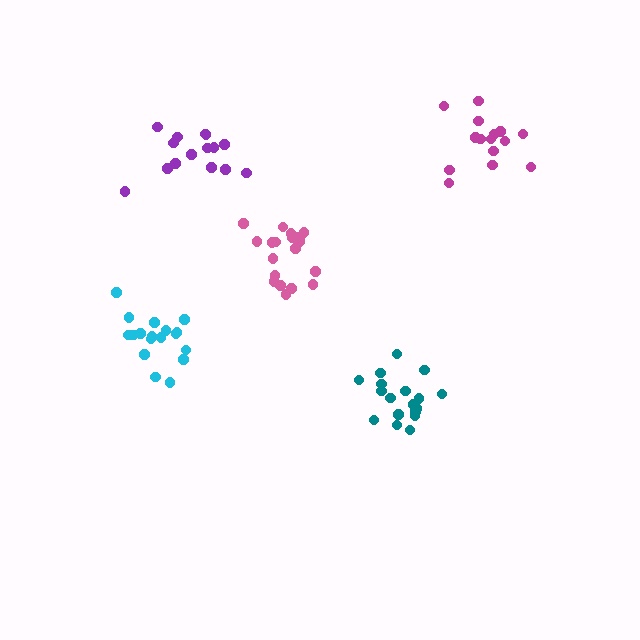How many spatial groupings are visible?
There are 5 spatial groupings.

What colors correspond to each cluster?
The clusters are colored: pink, magenta, teal, purple, cyan.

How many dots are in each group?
Group 1: 20 dots, Group 2: 15 dots, Group 3: 18 dots, Group 4: 15 dots, Group 5: 19 dots (87 total).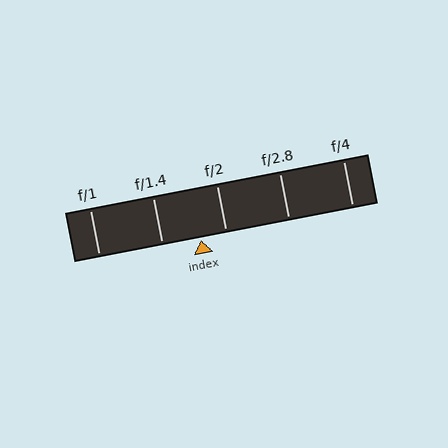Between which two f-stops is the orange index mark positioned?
The index mark is between f/1.4 and f/2.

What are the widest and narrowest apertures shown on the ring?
The widest aperture shown is f/1 and the narrowest is f/4.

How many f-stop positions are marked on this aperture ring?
There are 5 f-stop positions marked.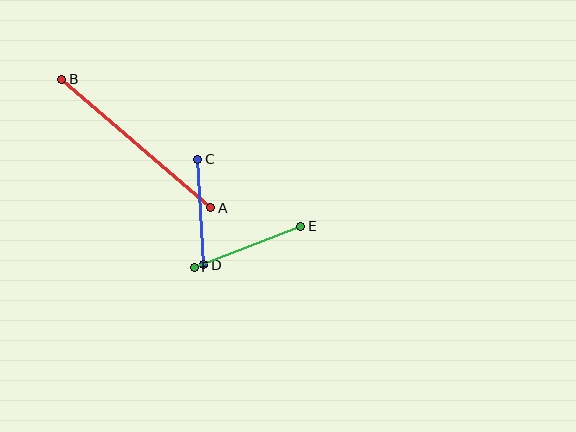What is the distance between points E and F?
The distance is approximately 114 pixels.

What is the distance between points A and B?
The distance is approximately 197 pixels.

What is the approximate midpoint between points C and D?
The midpoint is at approximately (201, 212) pixels.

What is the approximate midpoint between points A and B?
The midpoint is at approximately (136, 144) pixels.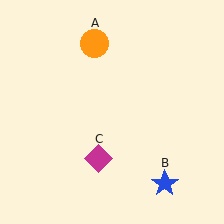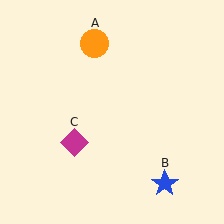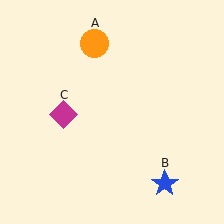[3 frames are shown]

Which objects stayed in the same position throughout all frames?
Orange circle (object A) and blue star (object B) remained stationary.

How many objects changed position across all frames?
1 object changed position: magenta diamond (object C).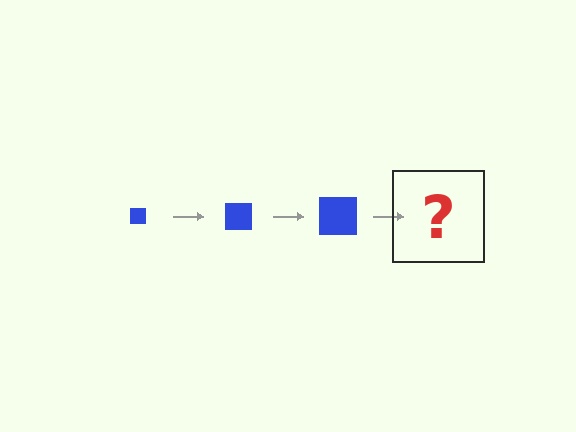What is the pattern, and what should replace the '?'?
The pattern is that the square gets progressively larger each step. The '?' should be a blue square, larger than the previous one.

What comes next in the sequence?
The next element should be a blue square, larger than the previous one.